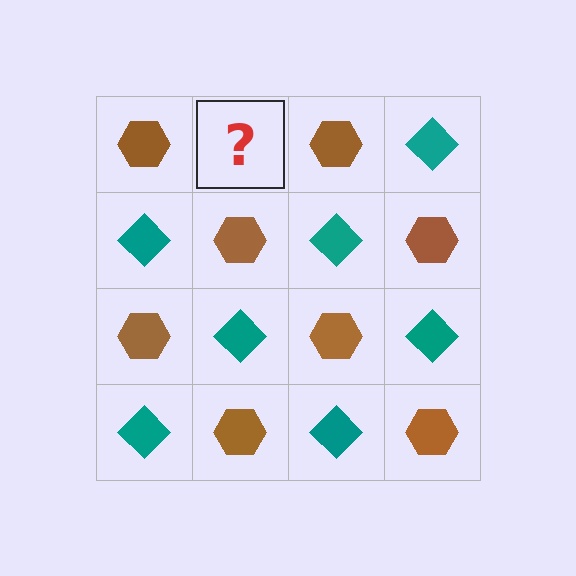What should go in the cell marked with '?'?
The missing cell should contain a teal diamond.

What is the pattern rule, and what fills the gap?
The rule is that it alternates brown hexagon and teal diamond in a checkerboard pattern. The gap should be filled with a teal diamond.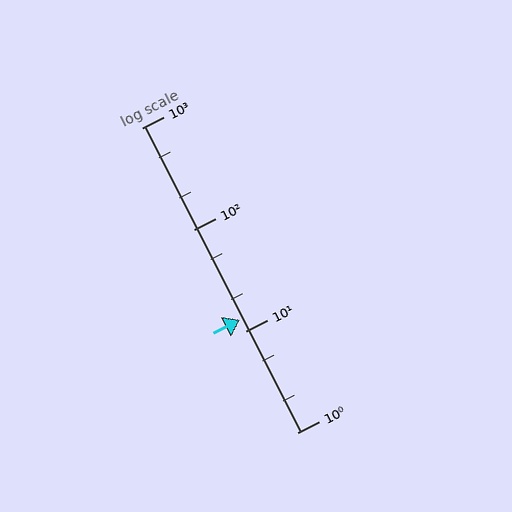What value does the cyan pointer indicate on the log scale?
The pointer indicates approximately 13.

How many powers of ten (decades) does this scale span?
The scale spans 3 decades, from 1 to 1000.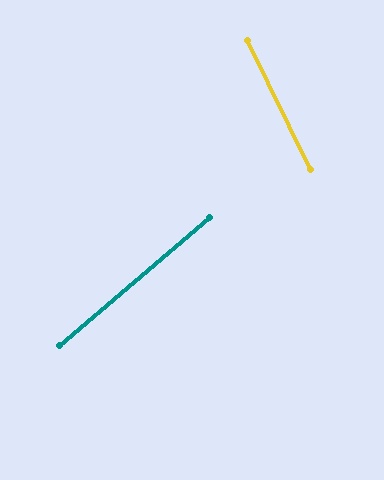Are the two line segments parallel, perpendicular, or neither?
Neither parallel nor perpendicular — they differ by about 76°.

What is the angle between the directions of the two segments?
Approximately 76 degrees.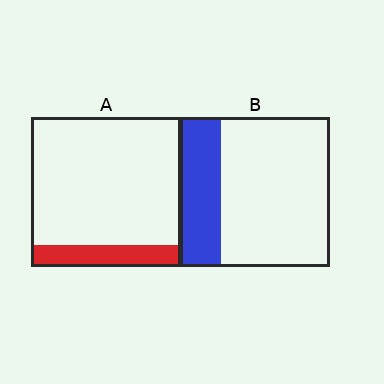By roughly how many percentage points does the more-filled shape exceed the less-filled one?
By roughly 15 percentage points (B over A).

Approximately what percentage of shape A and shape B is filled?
A is approximately 15% and B is approximately 25%.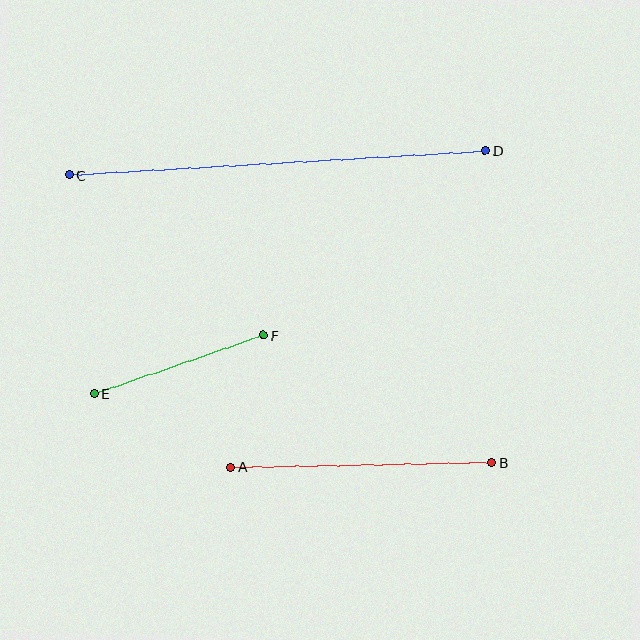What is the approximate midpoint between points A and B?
The midpoint is at approximately (361, 465) pixels.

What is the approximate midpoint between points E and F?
The midpoint is at approximately (179, 365) pixels.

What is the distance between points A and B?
The distance is approximately 261 pixels.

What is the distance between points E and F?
The distance is approximately 179 pixels.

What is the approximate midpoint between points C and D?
The midpoint is at approximately (277, 163) pixels.